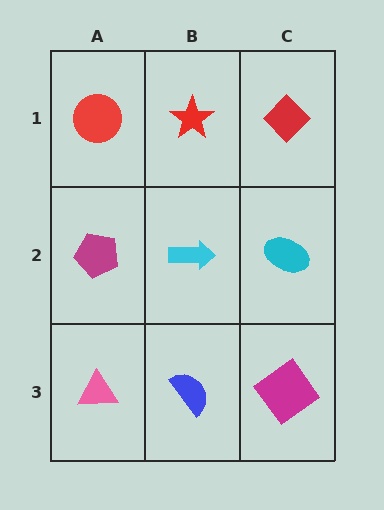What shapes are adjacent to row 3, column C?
A cyan ellipse (row 2, column C), a blue semicircle (row 3, column B).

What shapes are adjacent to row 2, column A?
A red circle (row 1, column A), a pink triangle (row 3, column A), a cyan arrow (row 2, column B).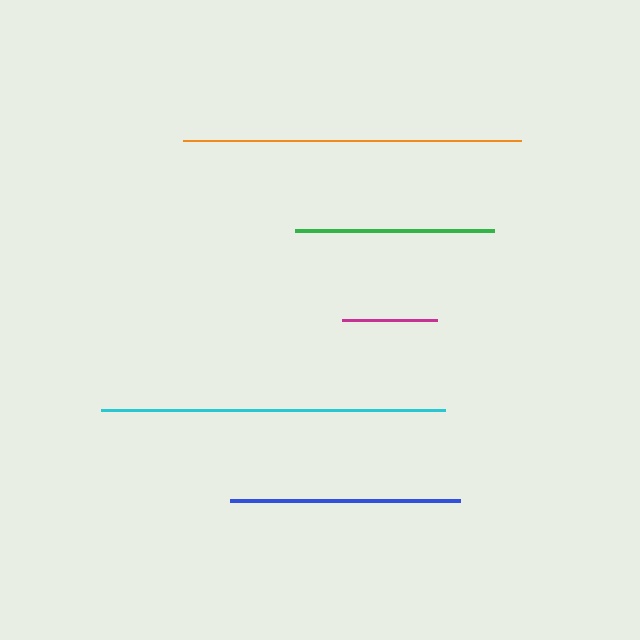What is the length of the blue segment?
The blue segment is approximately 230 pixels long.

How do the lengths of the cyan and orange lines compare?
The cyan and orange lines are approximately the same length.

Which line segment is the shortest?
The magenta line is the shortest at approximately 95 pixels.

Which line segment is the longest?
The cyan line is the longest at approximately 345 pixels.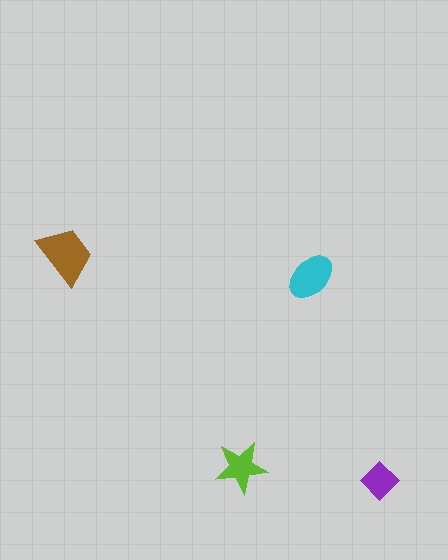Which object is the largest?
The brown trapezoid.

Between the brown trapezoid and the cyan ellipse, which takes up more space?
The brown trapezoid.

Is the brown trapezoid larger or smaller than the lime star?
Larger.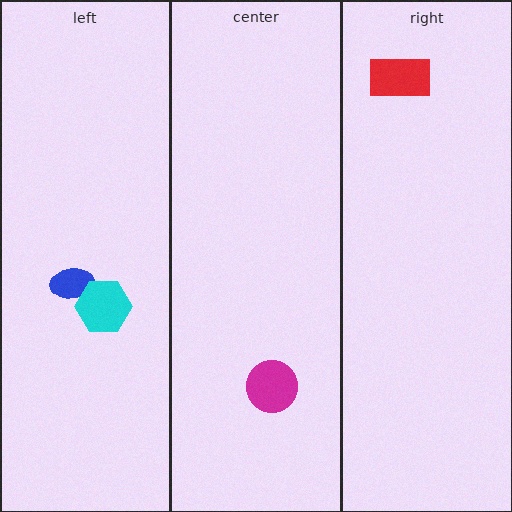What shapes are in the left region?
The blue ellipse, the cyan hexagon.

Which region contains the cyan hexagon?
The left region.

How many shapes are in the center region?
1.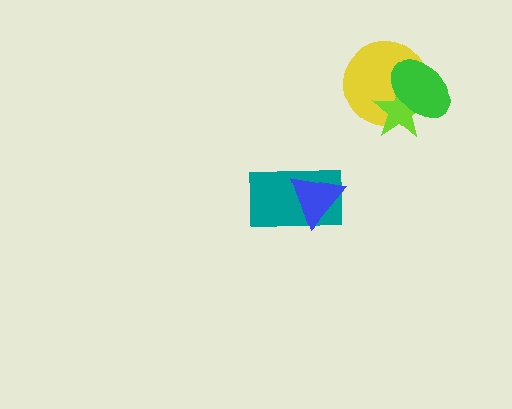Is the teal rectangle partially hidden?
Yes, it is partially covered by another shape.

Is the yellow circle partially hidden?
Yes, it is partially covered by another shape.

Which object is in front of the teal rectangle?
The blue triangle is in front of the teal rectangle.